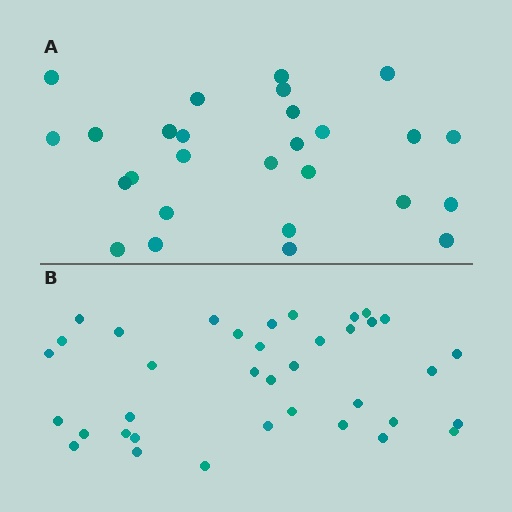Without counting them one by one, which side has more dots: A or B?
Region B (the bottom region) has more dots.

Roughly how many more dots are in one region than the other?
Region B has roughly 10 or so more dots than region A.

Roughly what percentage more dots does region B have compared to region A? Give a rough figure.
About 35% more.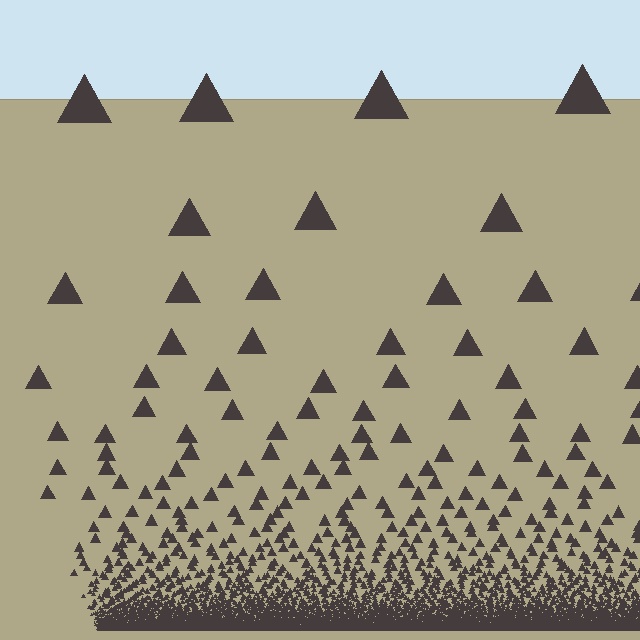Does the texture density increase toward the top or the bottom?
Density increases toward the bottom.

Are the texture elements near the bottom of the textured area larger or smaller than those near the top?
Smaller. The gradient is inverted — elements near the bottom are smaller and denser.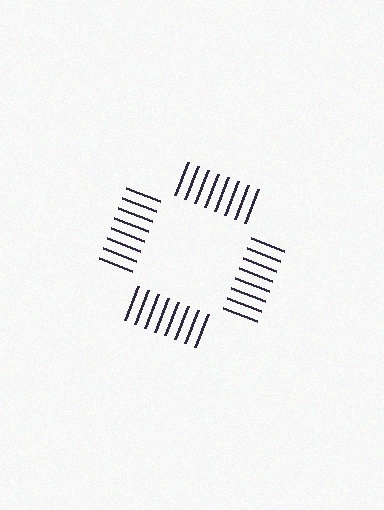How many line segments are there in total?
32 — 8 along each of the 4 edges.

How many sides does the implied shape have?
4 sides — the line-ends trace a square.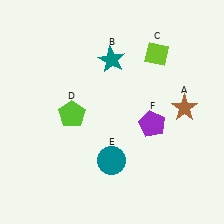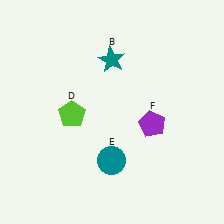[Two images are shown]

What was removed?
The brown star (A), the lime diamond (C) were removed in Image 2.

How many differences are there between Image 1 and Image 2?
There are 2 differences between the two images.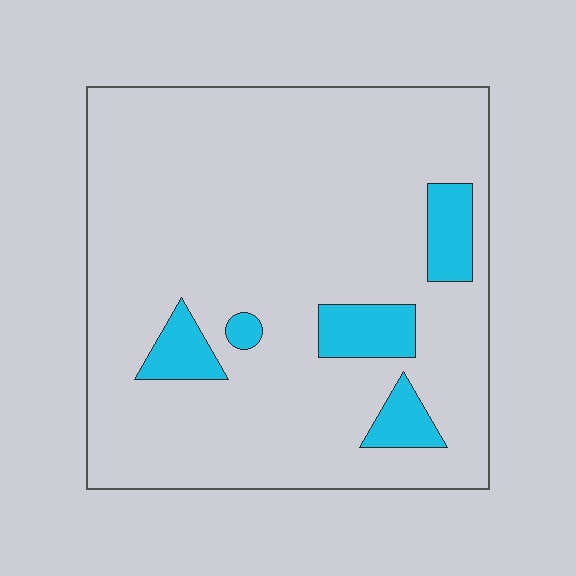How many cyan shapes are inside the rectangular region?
5.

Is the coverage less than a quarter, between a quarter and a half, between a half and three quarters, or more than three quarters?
Less than a quarter.